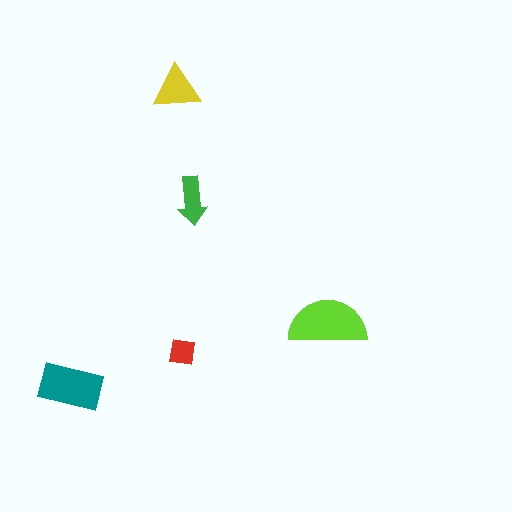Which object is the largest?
The lime semicircle.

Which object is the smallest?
The red square.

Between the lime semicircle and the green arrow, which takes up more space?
The lime semicircle.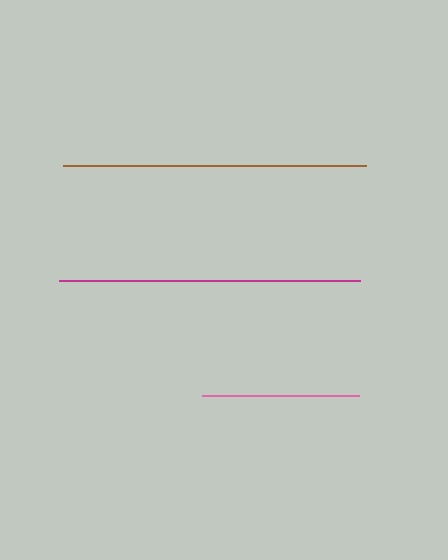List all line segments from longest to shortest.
From longest to shortest: brown, magenta, pink.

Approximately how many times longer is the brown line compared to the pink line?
The brown line is approximately 1.9 times the length of the pink line.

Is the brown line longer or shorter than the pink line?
The brown line is longer than the pink line.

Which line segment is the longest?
The brown line is the longest at approximately 303 pixels.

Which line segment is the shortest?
The pink line is the shortest at approximately 157 pixels.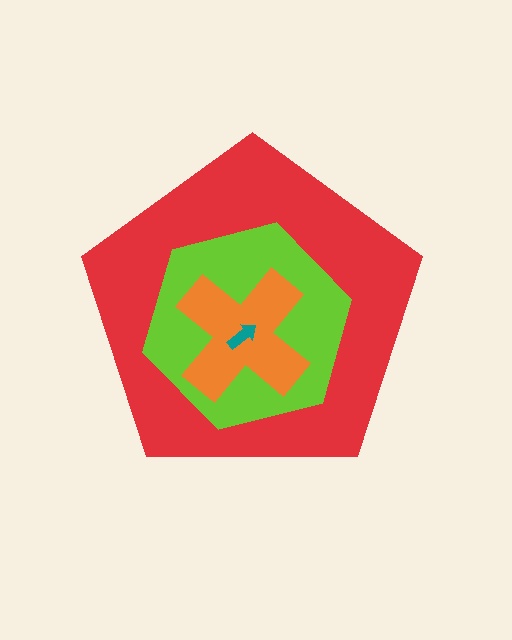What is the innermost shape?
The teal arrow.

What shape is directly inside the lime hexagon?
The orange cross.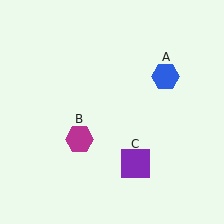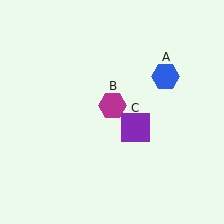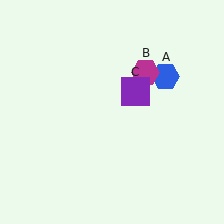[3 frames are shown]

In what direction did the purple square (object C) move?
The purple square (object C) moved up.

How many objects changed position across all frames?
2 objects changed position: magenta hexagon (object B), purple square (object C).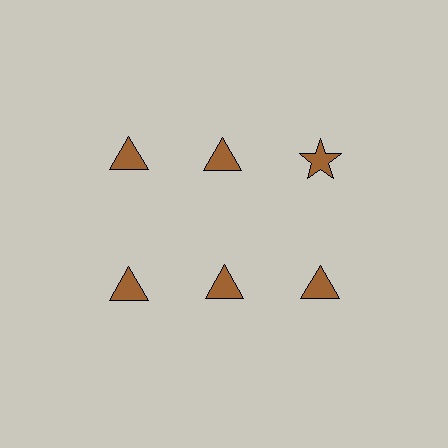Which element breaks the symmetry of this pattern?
The brown star in the top row, center column breaks the symmetry. All other shapes are brown triangles.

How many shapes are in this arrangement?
There are 6 shapes arranged in a grid pattern.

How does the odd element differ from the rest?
It has a different shape: star instead of triangle.